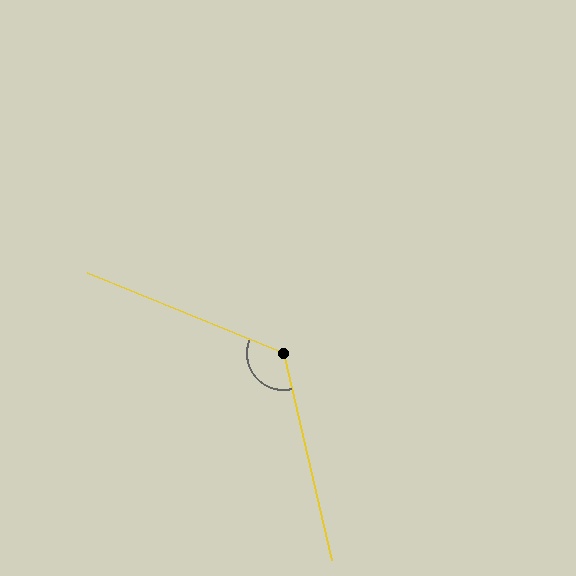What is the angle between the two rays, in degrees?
Approximately 125 degrees.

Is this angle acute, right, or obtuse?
It is obtuse.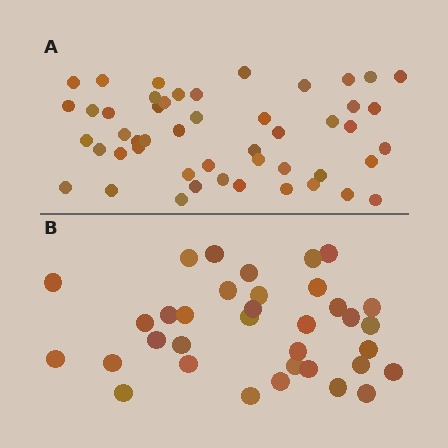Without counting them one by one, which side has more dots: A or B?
Region A (the top region) has more dots.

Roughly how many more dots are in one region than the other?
Region A has approximately 15 more dots than region B.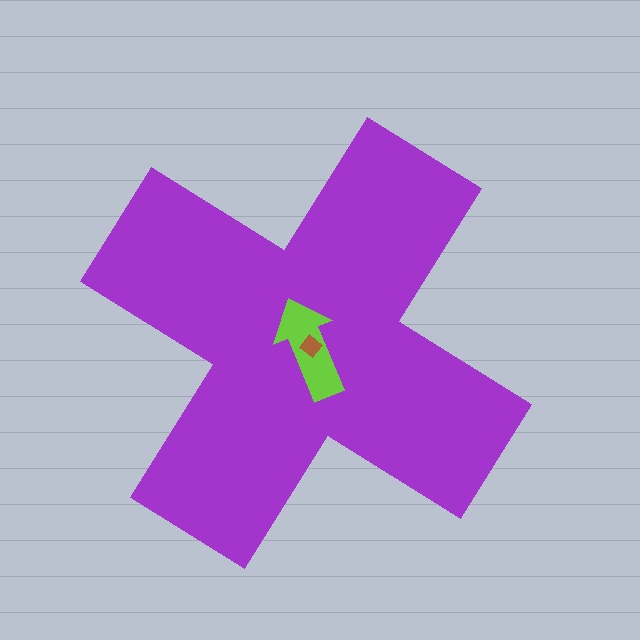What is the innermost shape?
The brown diamond.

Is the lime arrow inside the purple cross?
Yes.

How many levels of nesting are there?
3.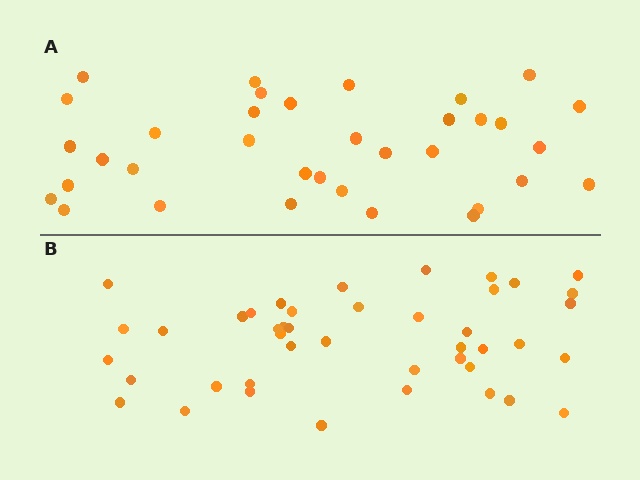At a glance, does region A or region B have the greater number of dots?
Region B (the bottom region) has more dots.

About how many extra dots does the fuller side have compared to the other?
Region B has roughly 8 or so more dots than region A.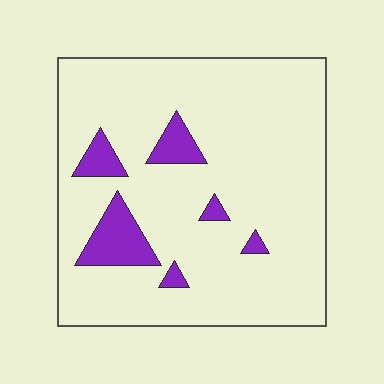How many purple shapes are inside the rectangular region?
6.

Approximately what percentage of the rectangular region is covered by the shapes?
Approximately 10%.